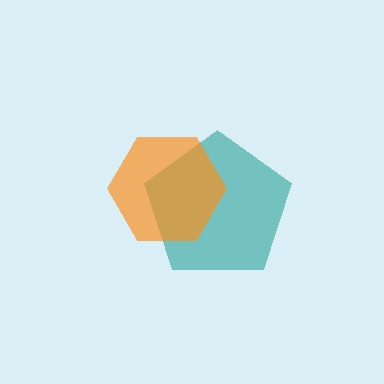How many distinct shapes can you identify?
There are 2 distinct shapes: a teal pentagon, an orange hexagon.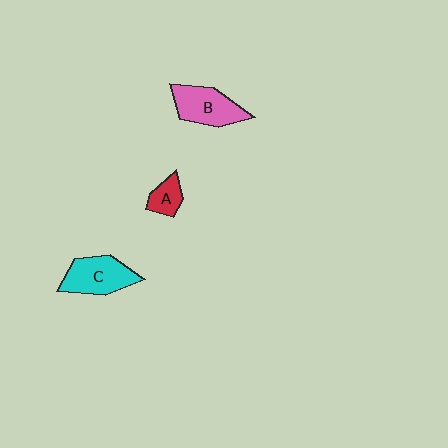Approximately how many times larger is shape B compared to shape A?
Approximately 2.2 times.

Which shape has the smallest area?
Shape A (red).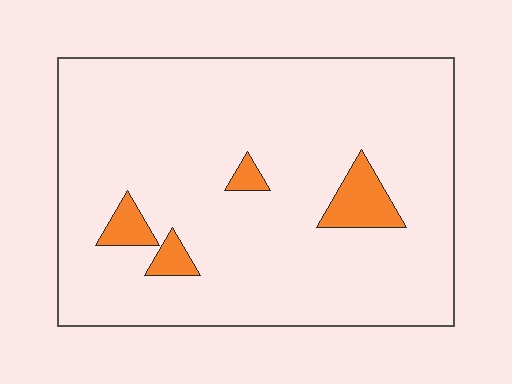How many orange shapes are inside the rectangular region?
4.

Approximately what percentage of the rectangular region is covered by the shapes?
Approximately 5%.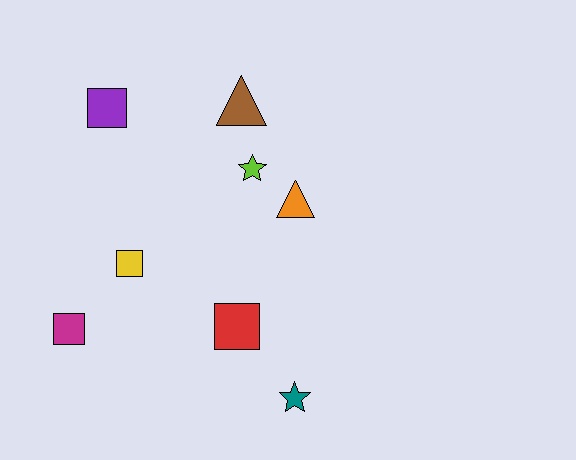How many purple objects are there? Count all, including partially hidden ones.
There is 1 purple object.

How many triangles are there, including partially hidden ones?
There are 2 triangles.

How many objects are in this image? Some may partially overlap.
There are 8 objects.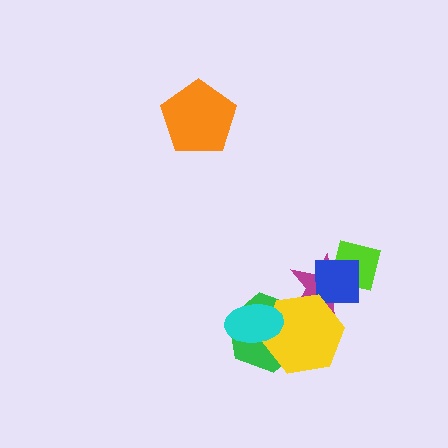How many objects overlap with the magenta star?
3 objects overlap with the magenta star.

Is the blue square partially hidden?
Yes, it is partially covered by another shape.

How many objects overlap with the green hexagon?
2 objects overlap with the green hexagon.